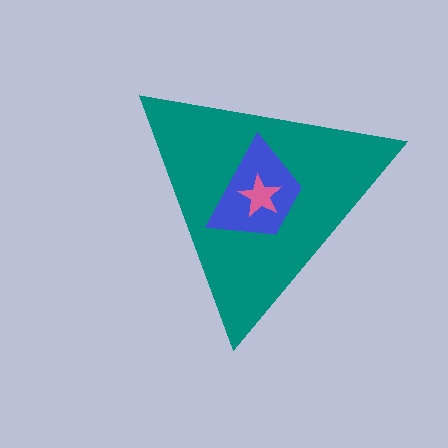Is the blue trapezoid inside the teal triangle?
Yes.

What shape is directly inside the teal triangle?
The blue trapezoid.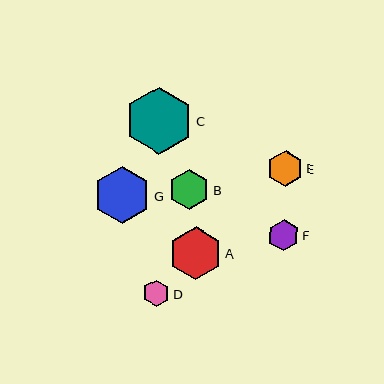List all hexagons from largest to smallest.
From largest to smallest: C, G, A, B, E, F, D.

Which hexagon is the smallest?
Hexagon D is the smallest with a size of approximately 27 pixels.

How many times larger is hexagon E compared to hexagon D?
Hexagon E is approximately 1.4 times the size of hexagon D.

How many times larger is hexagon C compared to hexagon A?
Hexagon C is approximately 1.3 times the size of hexagon A.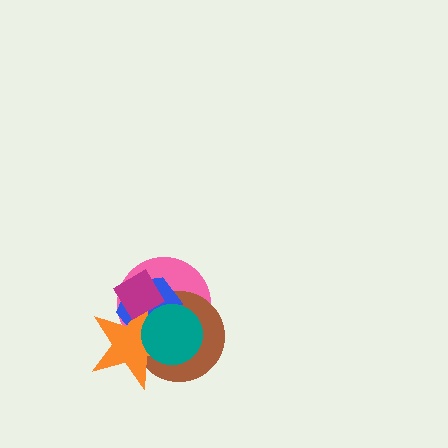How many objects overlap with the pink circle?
5 objects overlap with the pink circle.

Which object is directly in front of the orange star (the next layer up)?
The magenta diamond is directly in front of the orange star.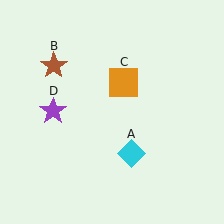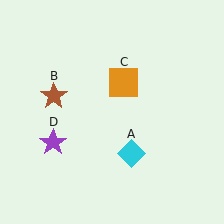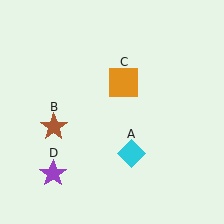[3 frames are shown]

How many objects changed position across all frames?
2 objects changed position: brown star (object B), purple star (object D).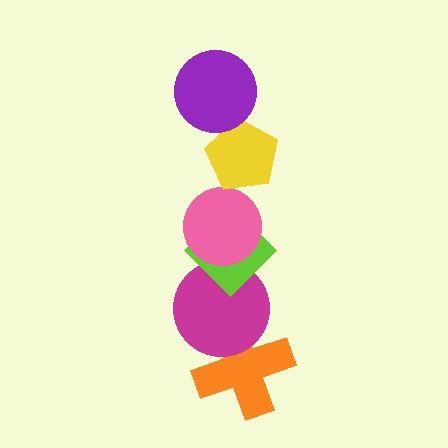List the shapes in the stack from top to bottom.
From top to bottom: the purple circle, the yellow pentagon, the pink circle, the lime diamond, the magenta circle, the orange cross.